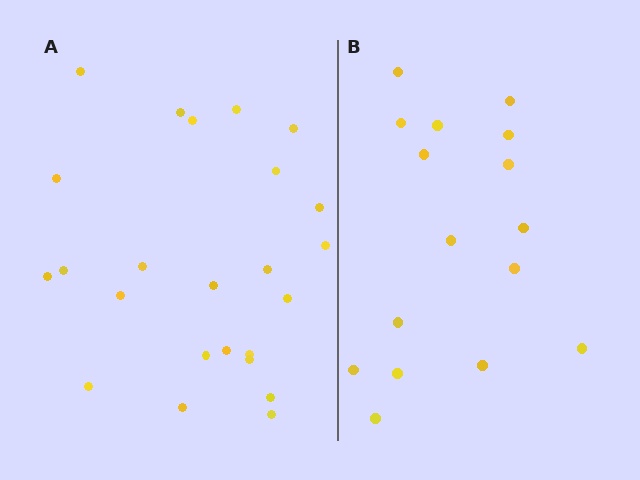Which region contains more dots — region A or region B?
Region A (the left region) has more dots.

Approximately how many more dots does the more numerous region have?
Region A has roughly 8 or so more dots than region B.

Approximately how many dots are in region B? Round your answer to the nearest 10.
About 20 dots. (The exact count is 16, which rounds to 20.)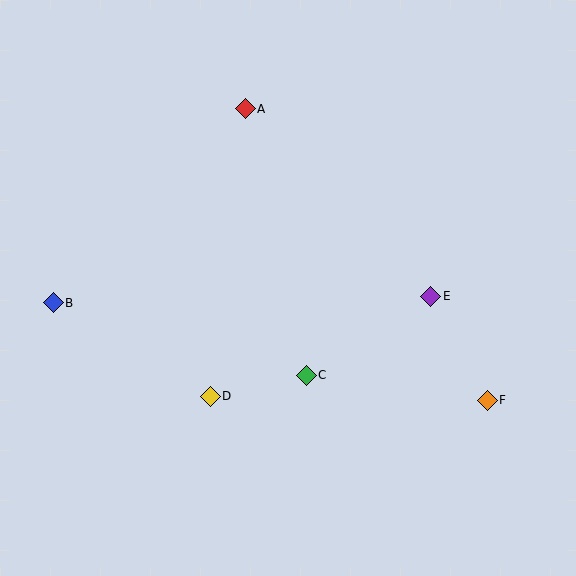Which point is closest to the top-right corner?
Point E is closest to the top-right corner.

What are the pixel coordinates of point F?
Point F is at (487, 400).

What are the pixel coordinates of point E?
Point E is at (430, 296).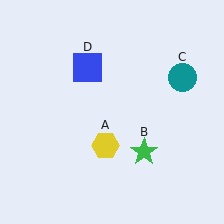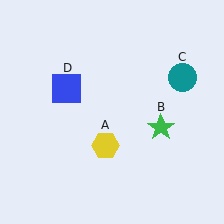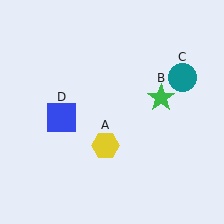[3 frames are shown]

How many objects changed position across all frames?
2 objects changed position: green star (object B), blue square (object D).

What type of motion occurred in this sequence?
The green star (object B), blue square (object D) rotated counterclockwise around the center of the scene.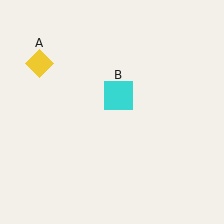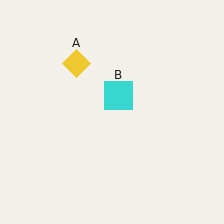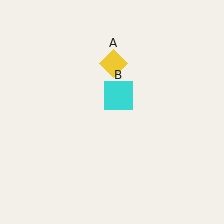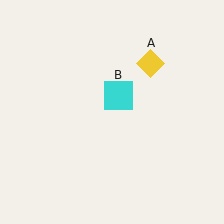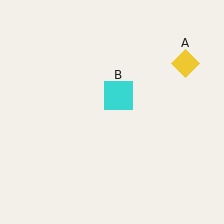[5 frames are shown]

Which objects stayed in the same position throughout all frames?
Cyan square (object B) remained stationary.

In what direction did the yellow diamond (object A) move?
The yellow diamond (object A) moved right.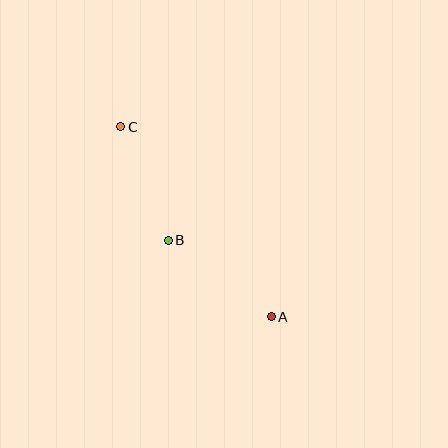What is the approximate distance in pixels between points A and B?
The distance between A and B is approximately 128 pixels.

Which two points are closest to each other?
Points B and C are closest to each other.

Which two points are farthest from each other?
Points A and C are farthest from each other.